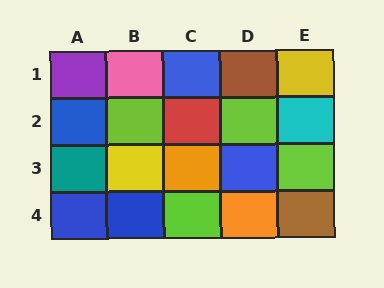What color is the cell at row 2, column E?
Cyan.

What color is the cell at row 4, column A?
Blue.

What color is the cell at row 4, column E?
Brown.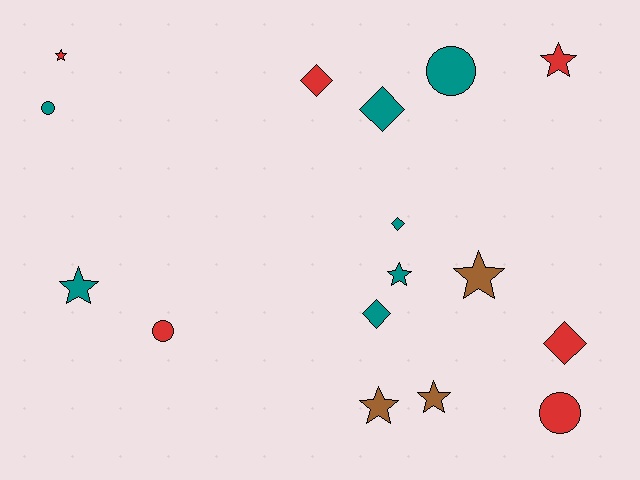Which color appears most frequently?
Teal, with 7 objects.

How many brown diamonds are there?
There are no brown diamonds.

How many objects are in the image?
There are 16 objects.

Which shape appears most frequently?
Star, with 7 objects.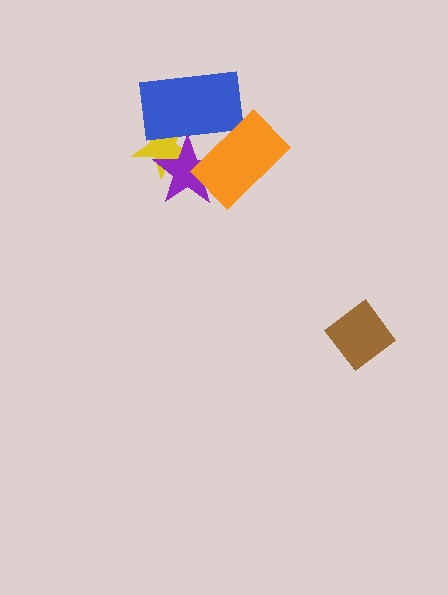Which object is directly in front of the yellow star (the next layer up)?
The blue rectangle is directly in front of the yellow star.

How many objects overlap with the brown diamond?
0 objects overlap with the brown diamond.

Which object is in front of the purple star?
The orange rectangle is in front of the purple star.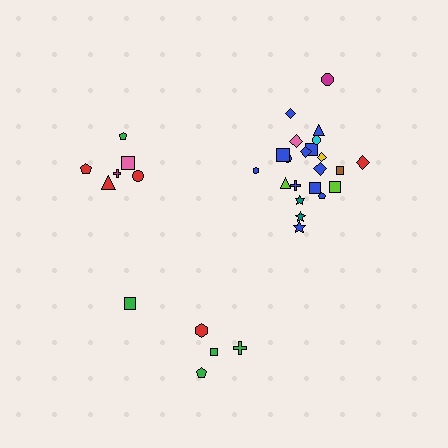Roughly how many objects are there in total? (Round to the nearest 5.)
Roughly 35 objects in total.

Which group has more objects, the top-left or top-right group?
The top-right group.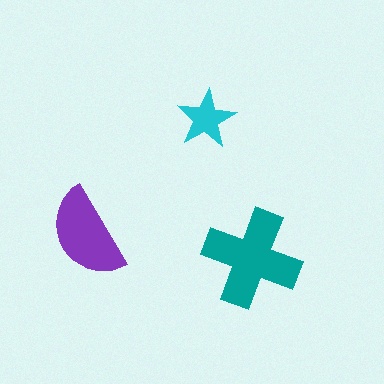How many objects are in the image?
There are 3 objects in the image.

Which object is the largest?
The teal cross.